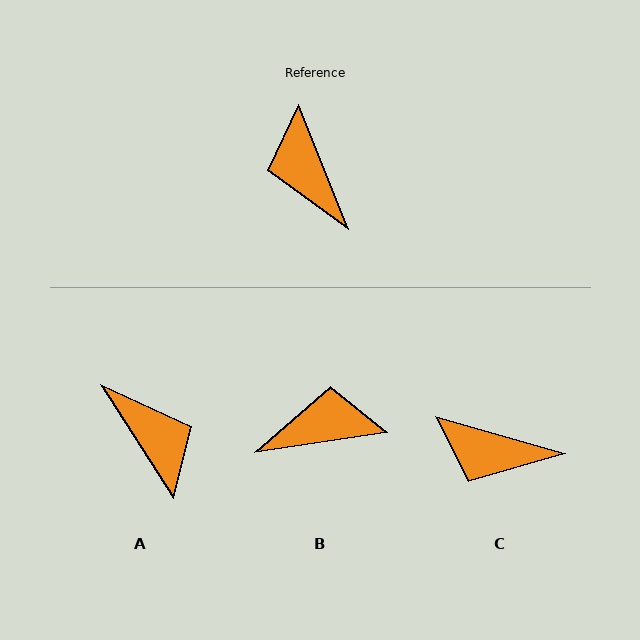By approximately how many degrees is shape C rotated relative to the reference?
Approximately 52 degrees counter-clockwise.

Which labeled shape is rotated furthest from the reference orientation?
A, about 169 degrees away.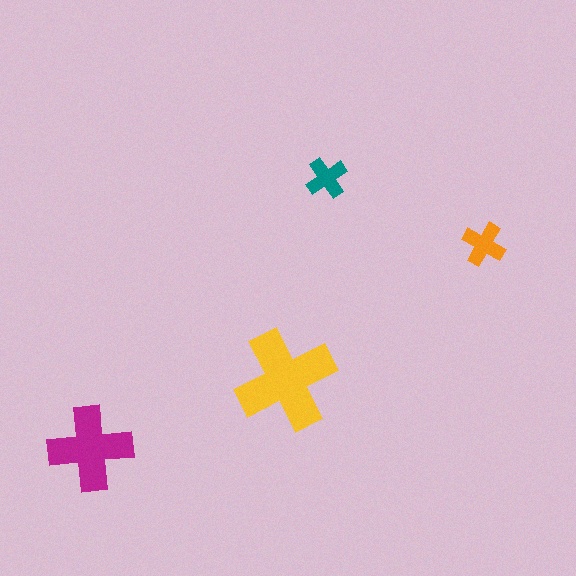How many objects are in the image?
There are 4 objects in the image.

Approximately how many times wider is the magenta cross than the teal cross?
About 2 times wider.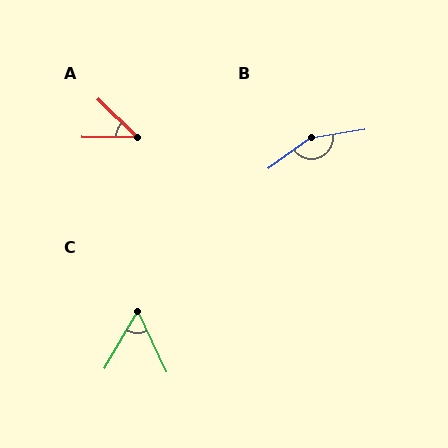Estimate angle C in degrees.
Approximately 56 degrees.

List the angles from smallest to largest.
A (44°), C (56°), B (154°).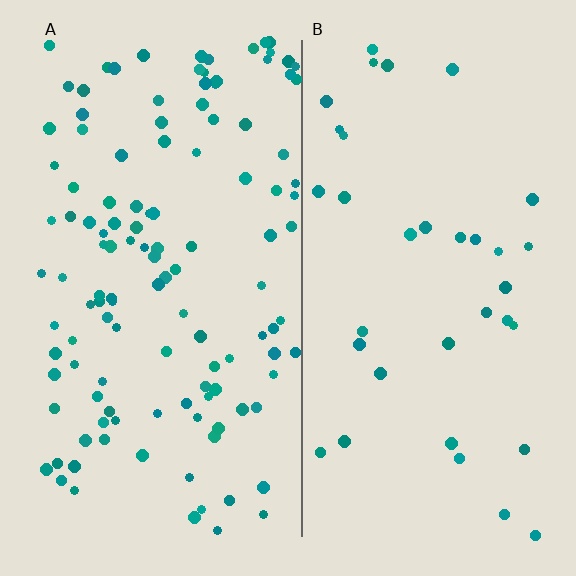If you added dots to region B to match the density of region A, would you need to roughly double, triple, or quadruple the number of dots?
Approximately triple.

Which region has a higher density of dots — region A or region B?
A (the left).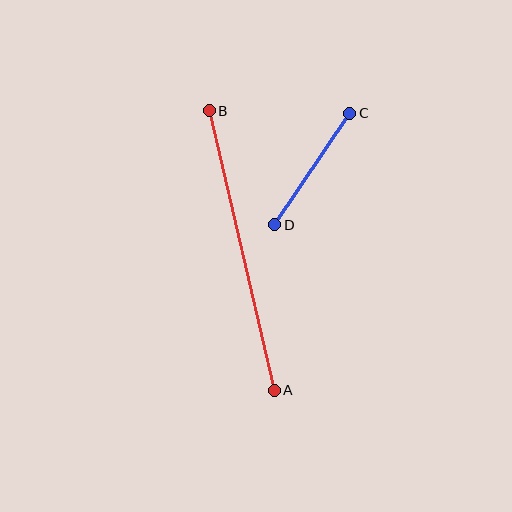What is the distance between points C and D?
The distance is approximately 134 pixels.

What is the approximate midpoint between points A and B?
The midpoint is at approximately (242, 251) pixels.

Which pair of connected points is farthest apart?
Points A and B are farthest apart.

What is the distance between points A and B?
The distance is approximately 287 pixels.